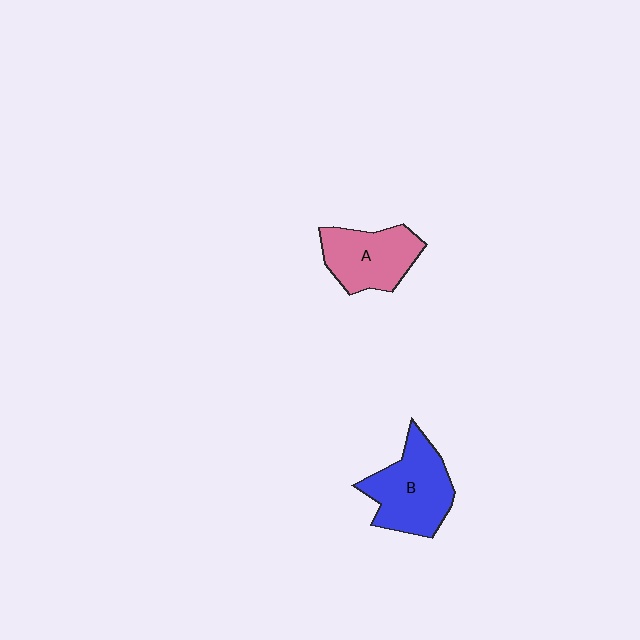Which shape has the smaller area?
Shape A (pink).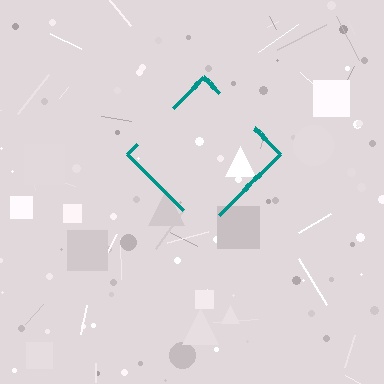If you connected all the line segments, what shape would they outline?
They would outline a diamond.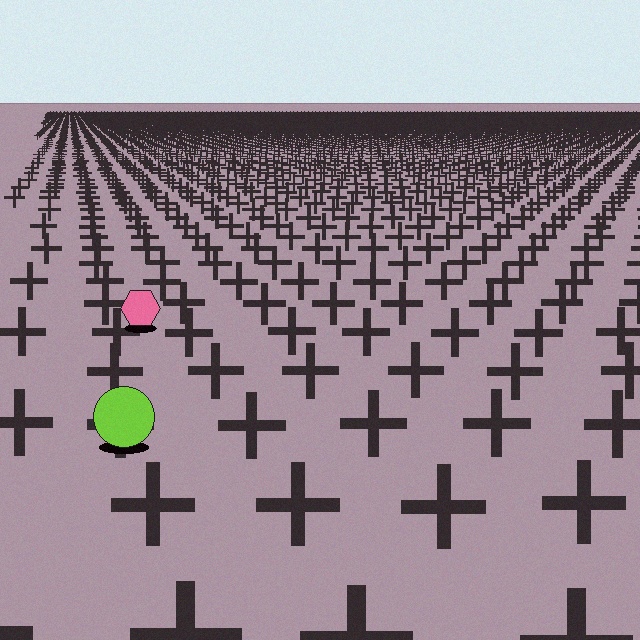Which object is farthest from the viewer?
The pink hexagon is farthest from the viewer. It appears smaller and the ground texture around it is denser.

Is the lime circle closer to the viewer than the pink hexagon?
Yes. The lime circle is closer — you can tell from the texture gradient: the ground texture is coarser near it.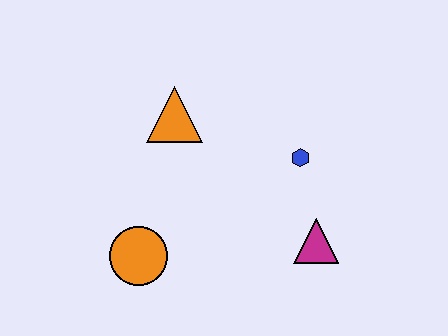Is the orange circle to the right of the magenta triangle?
No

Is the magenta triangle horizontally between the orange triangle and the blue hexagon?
No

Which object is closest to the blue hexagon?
The magenta triangle is closest to the blue hexagon.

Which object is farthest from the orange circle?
The blue hexagon is farthest from the orange circle.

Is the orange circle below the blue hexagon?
Yes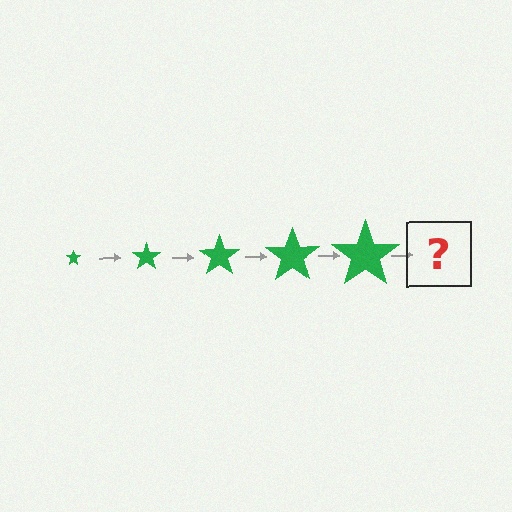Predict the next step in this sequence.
The next step is a green star, larger than the previous one.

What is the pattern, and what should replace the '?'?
The pattern is that the star gets progressively larger each step. The '?' should be a green star, larger than the previous one.